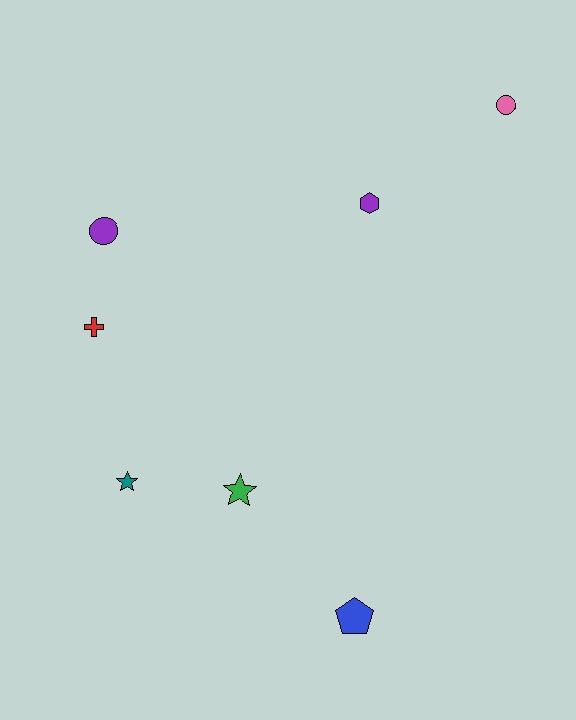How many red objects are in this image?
There is 1 red object.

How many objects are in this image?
There are 7 objects.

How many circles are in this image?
There are 2 circles.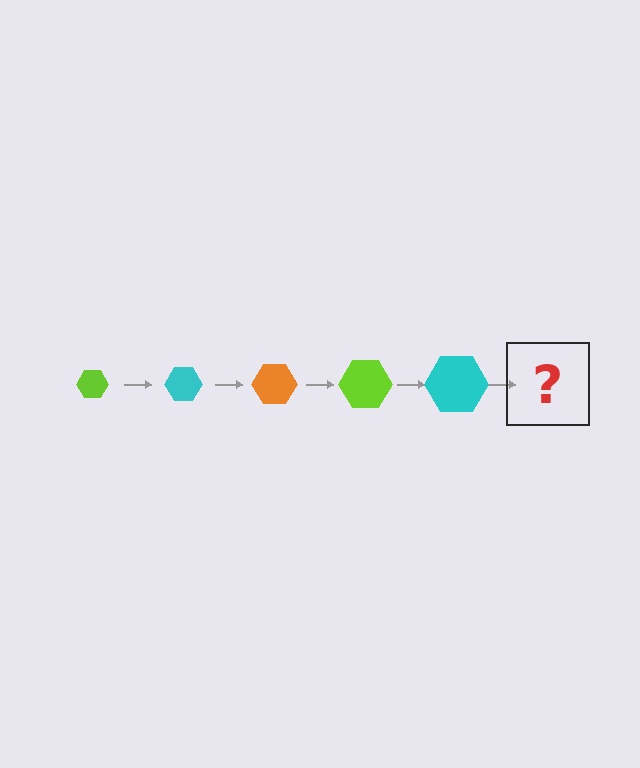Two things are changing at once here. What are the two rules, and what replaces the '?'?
The two rules are that the hexagon grows larger each step and the color cycles through lime, cyan, and orange. The '?' should be an orange hexagon, larger than the previous one.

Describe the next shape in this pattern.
It should be an orange hexagon, larger than the previous one.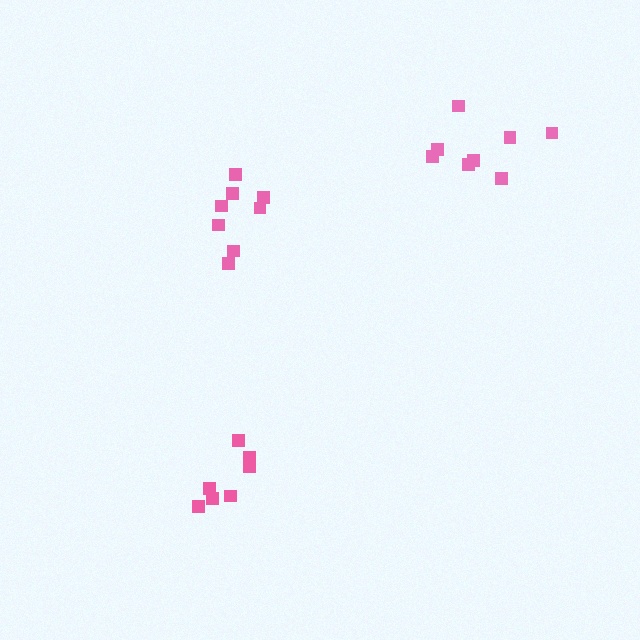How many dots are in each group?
Group 1: 8 dots, Group 2: 8 dots, Group 3: 7 dots (23 total).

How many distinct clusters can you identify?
There are 3 distinct clusters.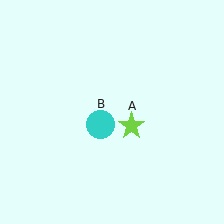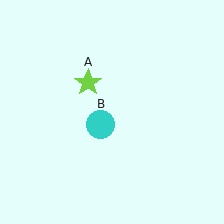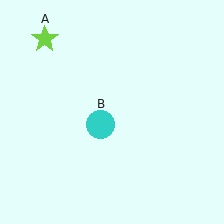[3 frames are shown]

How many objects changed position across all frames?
1 object changed position: lime star (object A).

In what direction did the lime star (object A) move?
The lime star (object A) moved up and to the left.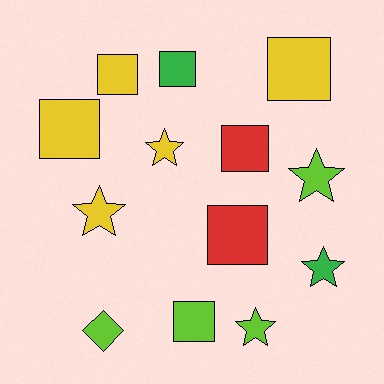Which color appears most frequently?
Yellow, with 5 objects.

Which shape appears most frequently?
Square, with 7 objects.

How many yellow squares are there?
There are 3 yellow squares.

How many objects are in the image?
There are 13 objects.